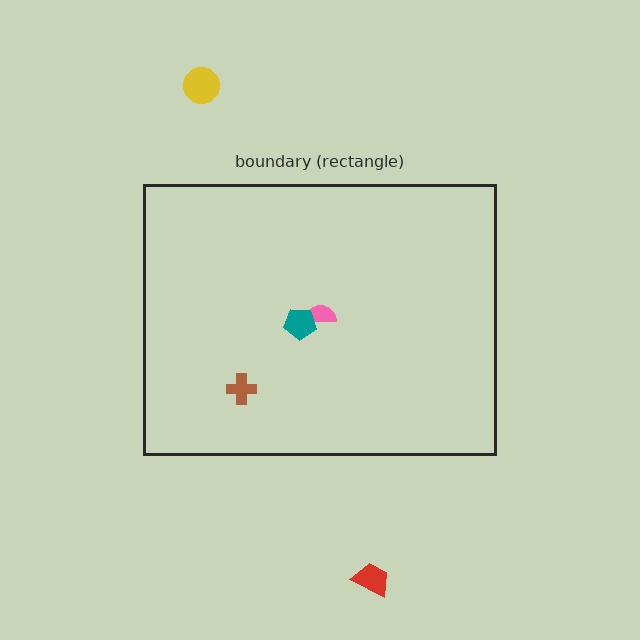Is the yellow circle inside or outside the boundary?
Outside.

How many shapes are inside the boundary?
3 inside, 2 outside.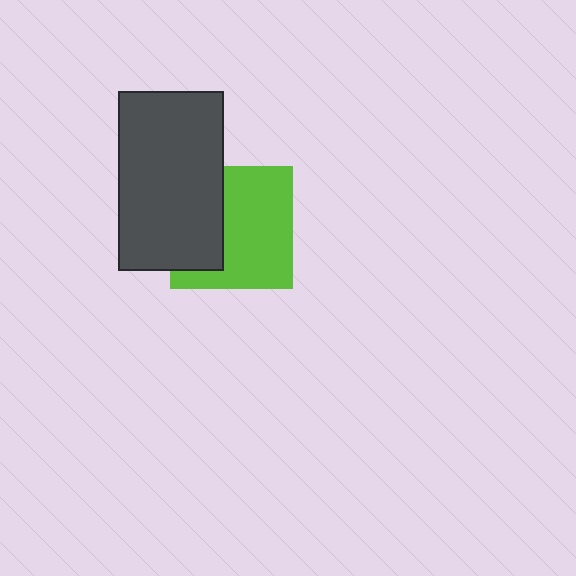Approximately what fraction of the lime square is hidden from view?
Roughly 37% of the lime square is hidden behind the dark gray rectangle.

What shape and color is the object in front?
The object in front is a dark gray rectangle.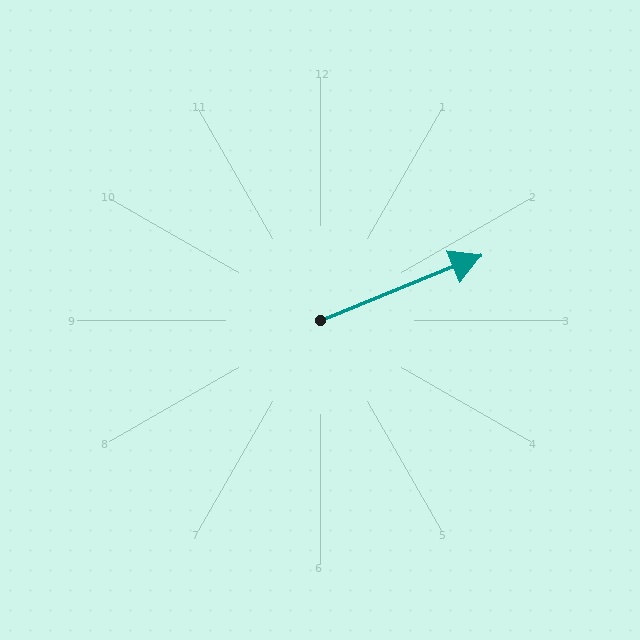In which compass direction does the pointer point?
East.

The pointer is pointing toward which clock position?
Roughly 2 o'clock.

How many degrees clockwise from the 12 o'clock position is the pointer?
Approximately 68 degrees.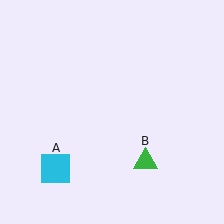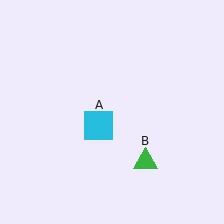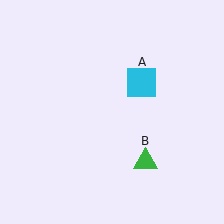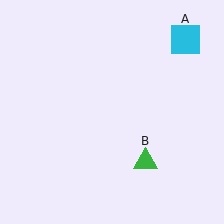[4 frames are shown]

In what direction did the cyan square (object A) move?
The cyan square (object A) moved up and to the right.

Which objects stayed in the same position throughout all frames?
Green triangle (object B) remained stationary.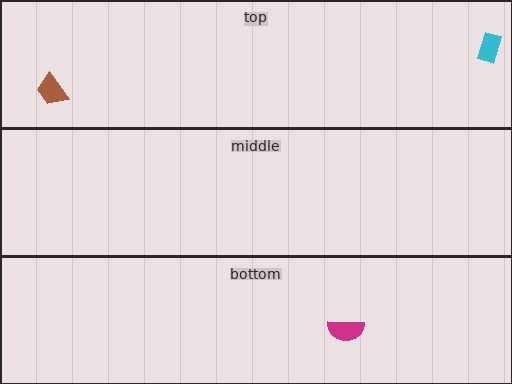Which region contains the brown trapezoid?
The top region.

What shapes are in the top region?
The cyan rectangle, the brown trapezoid.